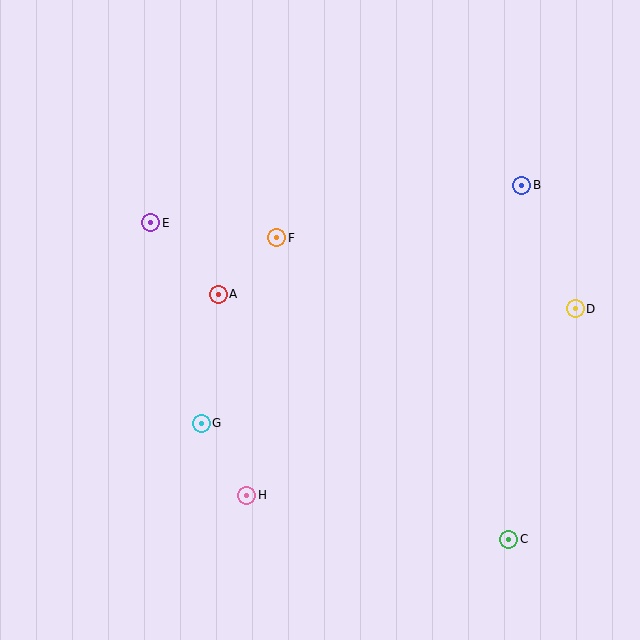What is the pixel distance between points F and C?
The distance between F and C is 380 pixels.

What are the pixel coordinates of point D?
Point D is at (575, 309).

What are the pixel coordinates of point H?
Point H is at (247, 495).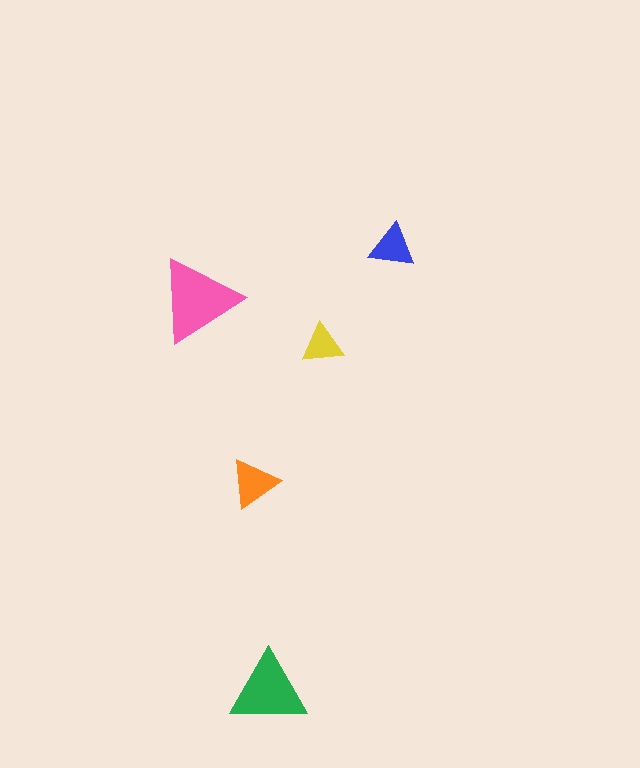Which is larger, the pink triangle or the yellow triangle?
The pink one.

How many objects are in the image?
There are 5 objects in the image.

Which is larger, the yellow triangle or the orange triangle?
The orange one.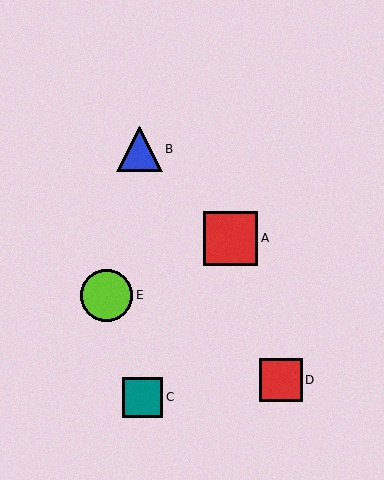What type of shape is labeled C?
Shape C is a teal square.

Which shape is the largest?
The red square (labeled A) is the largest.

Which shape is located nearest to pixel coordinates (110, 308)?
The lime circle (labeled E) at (106, 295) is nearest to that location.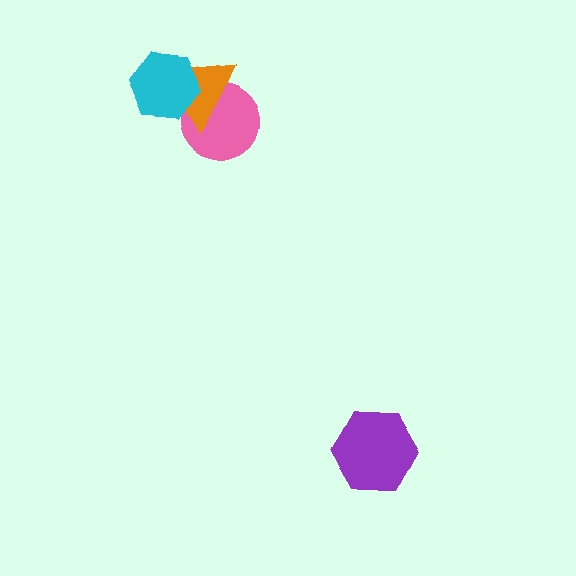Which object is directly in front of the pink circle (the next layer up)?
The orange triangle is directly in front of the pink circle.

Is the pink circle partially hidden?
Yes, it is partially covered by another shape.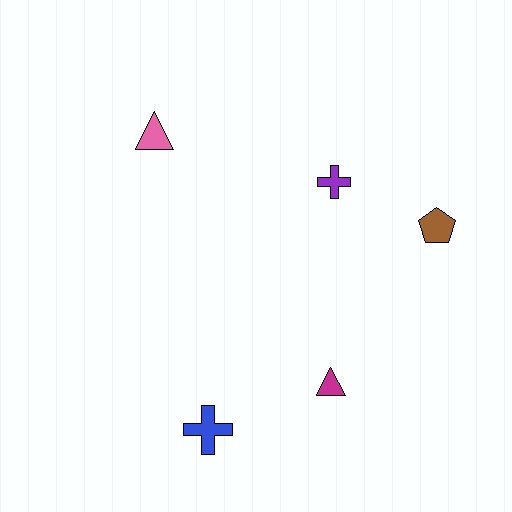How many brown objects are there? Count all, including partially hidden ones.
There is 1 brown object.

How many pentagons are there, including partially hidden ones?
There is 1 pentagon.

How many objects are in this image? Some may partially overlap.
There are 5 objects.